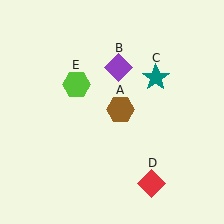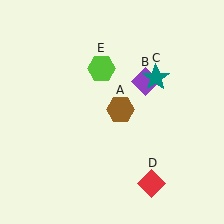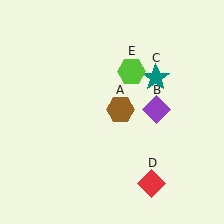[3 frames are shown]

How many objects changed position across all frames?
2 objects changed position: purple diamond (object B), lime hexagon (object E).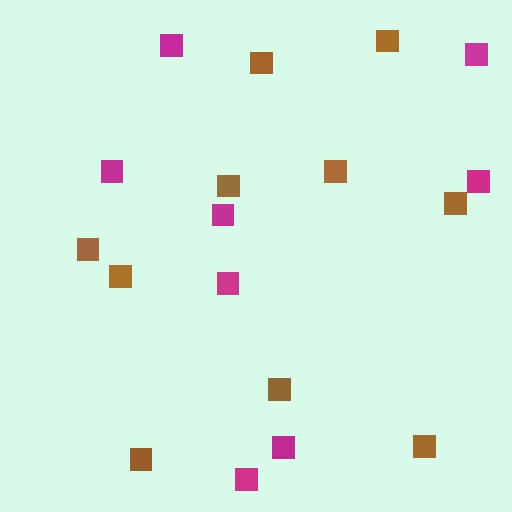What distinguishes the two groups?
There are 2 groups: one group of magenta squares (8) and one group of brown squares (10).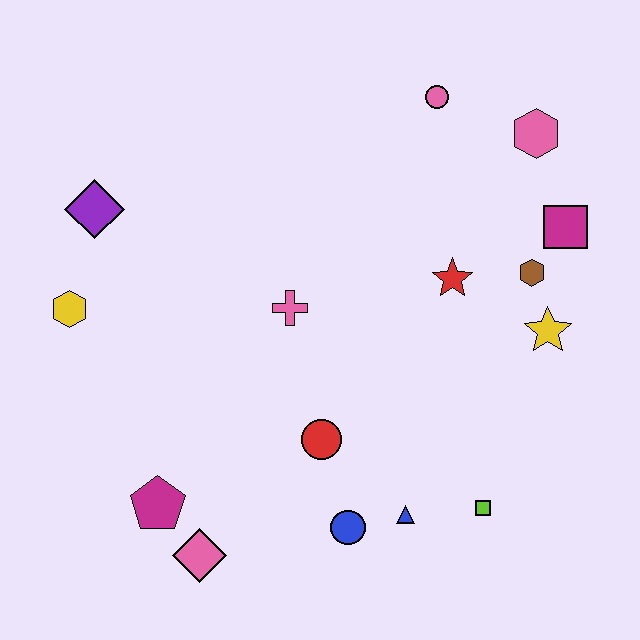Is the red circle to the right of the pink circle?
No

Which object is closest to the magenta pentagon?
The pink diamond is closest to the magenta pentagon.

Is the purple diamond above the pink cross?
Yes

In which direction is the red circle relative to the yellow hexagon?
The red circle is to the right of the yellow hexagon.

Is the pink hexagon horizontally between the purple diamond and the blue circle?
No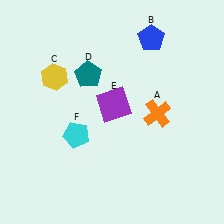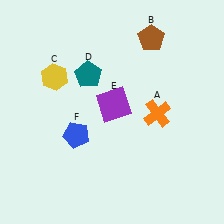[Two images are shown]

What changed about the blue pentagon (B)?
In Image 1, B is blue. In Image 2, it changed to brown.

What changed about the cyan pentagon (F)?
In Image 1, F is cyan. In Image 2, it changed to blue.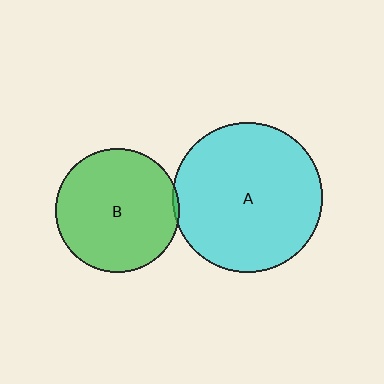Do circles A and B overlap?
Yes.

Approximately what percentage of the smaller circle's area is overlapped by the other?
Approximately 5%.